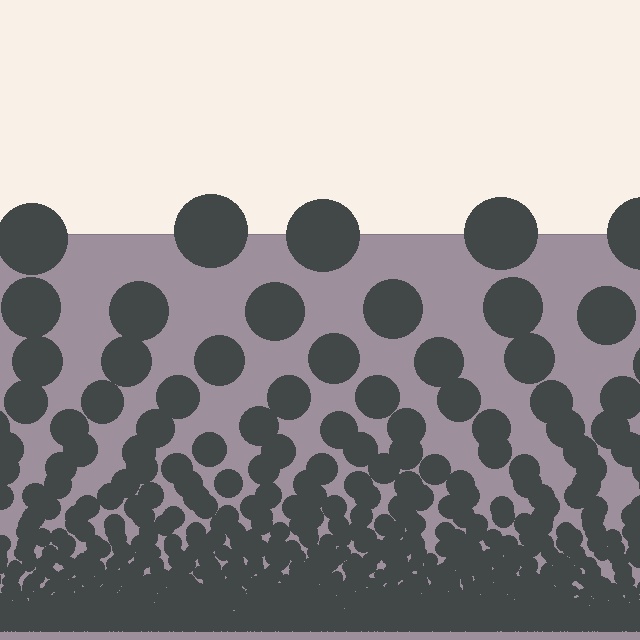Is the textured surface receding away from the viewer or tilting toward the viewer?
The surface appears to tilt toward the viewer. Texture elements get larger and sparser toward the top.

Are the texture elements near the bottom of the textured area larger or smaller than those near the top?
Smaller. The gradient is inverted — elements near the bottom are smaller and denser.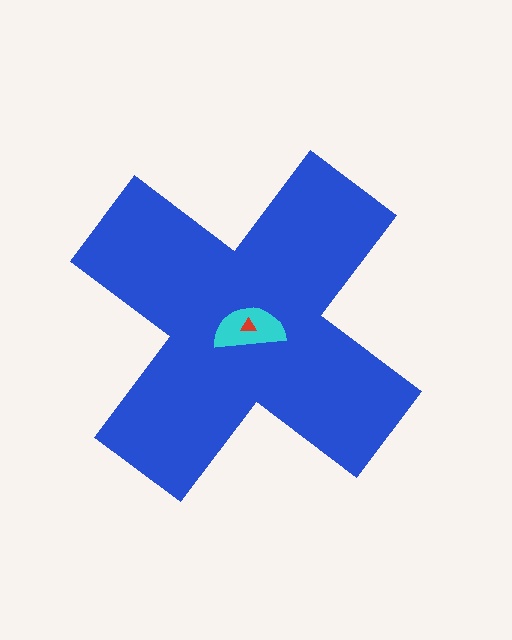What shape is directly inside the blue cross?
The cyan semicircle.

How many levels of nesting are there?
3.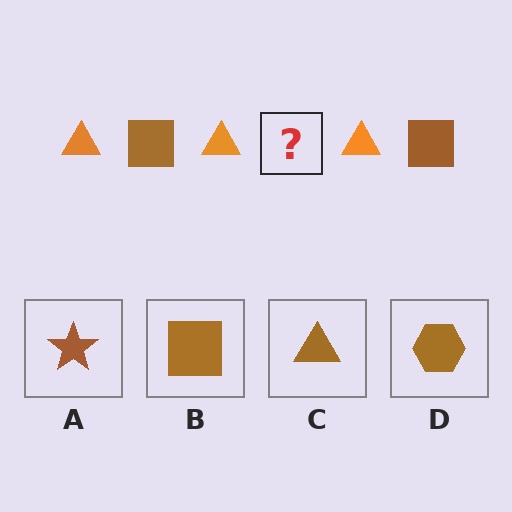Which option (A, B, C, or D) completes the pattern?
B.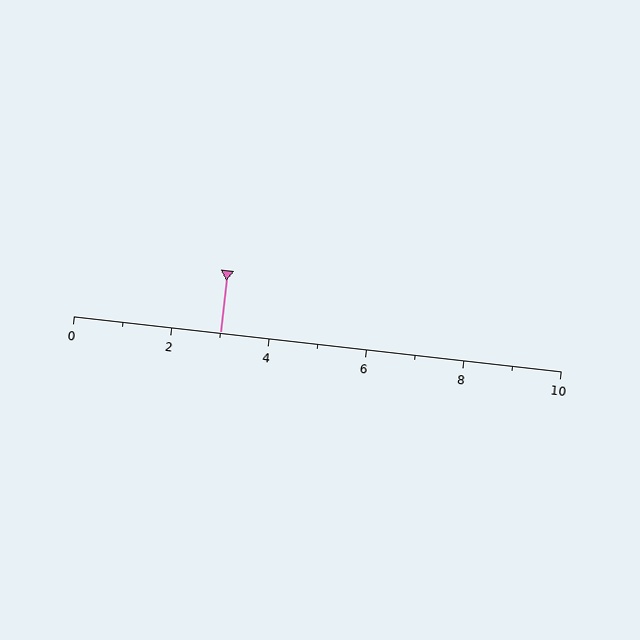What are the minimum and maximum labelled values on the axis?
The axis runs from 0 to 10.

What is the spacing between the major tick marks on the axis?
The major ticks are spaced 2 apart.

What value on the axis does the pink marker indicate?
The marker indicates approximately 3.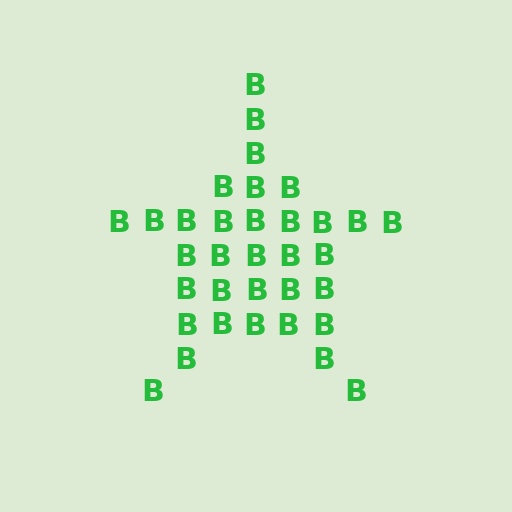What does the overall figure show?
The overall figure shows a star.